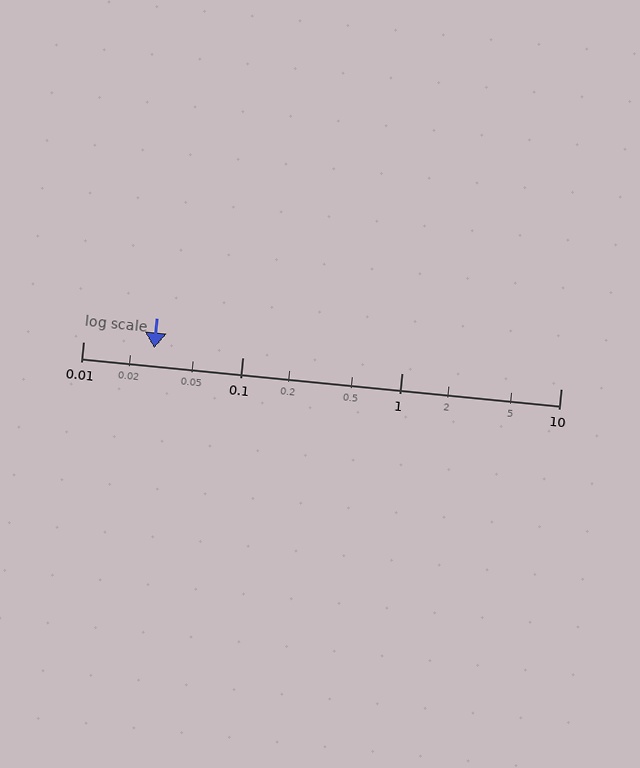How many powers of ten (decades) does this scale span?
The scale spans 3 decades, from 0.01 to 10.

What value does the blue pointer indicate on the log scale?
The pointer indicates approximately 0.028.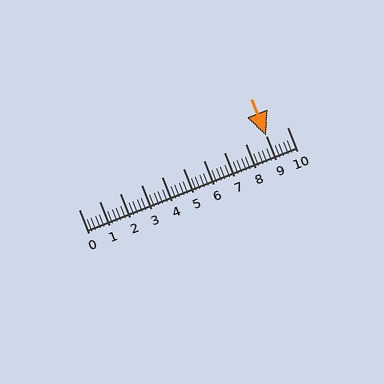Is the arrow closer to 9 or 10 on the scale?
The arrow is closer to 9.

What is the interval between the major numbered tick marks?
The major tick marks are spaced 1 units apart.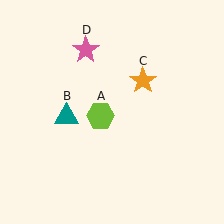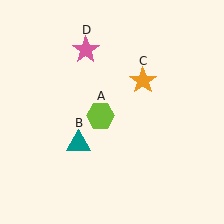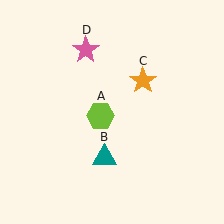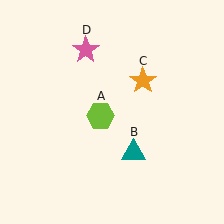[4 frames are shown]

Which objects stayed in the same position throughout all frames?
Lime hexagon (object A) and orange star (object C) and pink star (object D) remained stationary.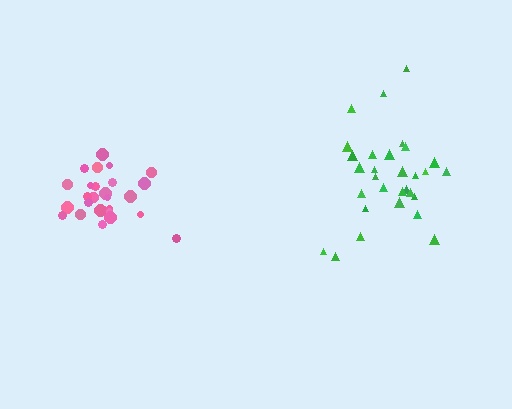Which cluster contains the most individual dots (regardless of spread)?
Green (30).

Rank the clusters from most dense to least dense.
pink, green.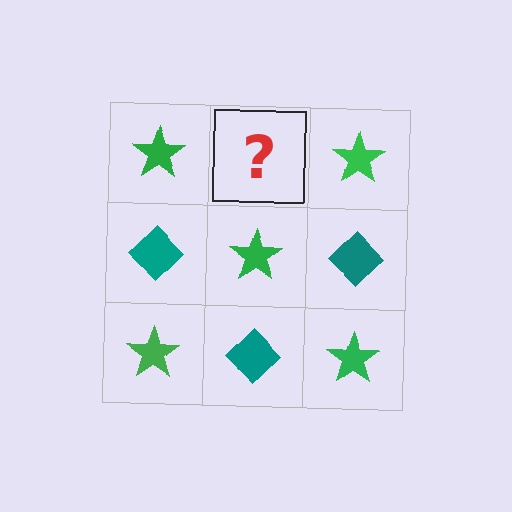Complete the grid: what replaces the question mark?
The question mark should be replaced with a teal diamond.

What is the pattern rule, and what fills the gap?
The rule is that it alternates green star and teal diamond in a checkerboard pattern. The gap should be filled with a teal diamond.